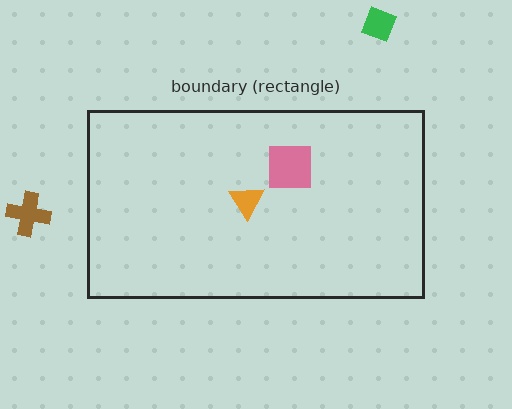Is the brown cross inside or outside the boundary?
Outside.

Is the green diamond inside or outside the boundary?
Outside.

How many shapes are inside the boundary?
2 inside, 2 outside.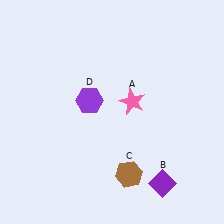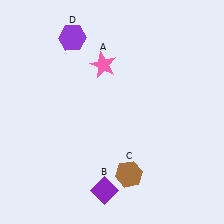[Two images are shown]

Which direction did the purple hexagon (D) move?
The purple hexagon (D) moved up.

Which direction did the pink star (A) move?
The pink star (A) moved up.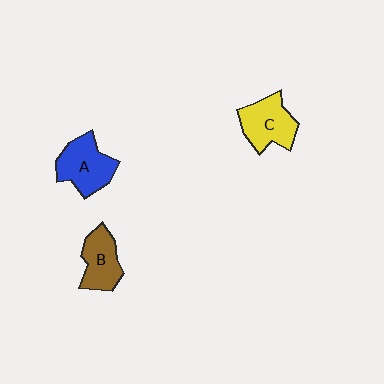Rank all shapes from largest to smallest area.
From largest to smallest: A (blue), C (yellow), B (brown).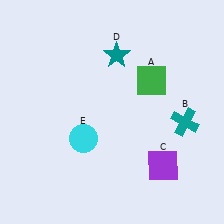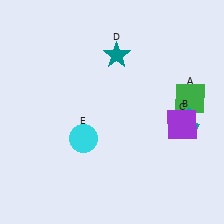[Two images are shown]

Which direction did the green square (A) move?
The green square (A) moved right.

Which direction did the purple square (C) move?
The purple square (C) moved up.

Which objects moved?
The objects that moved are: the green square (A), the purple square (C).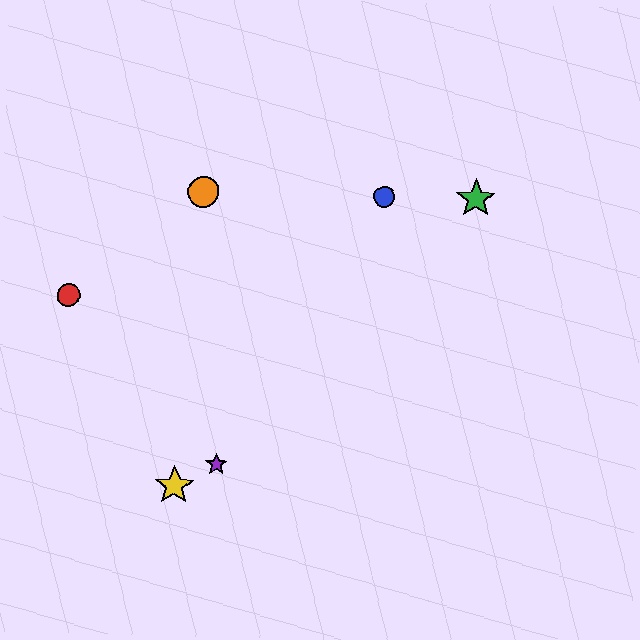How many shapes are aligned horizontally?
3 shapes (the blue circle, the green star, the orange circle) are aligned horizontally.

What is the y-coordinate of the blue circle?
The blue circle is at y≈196.